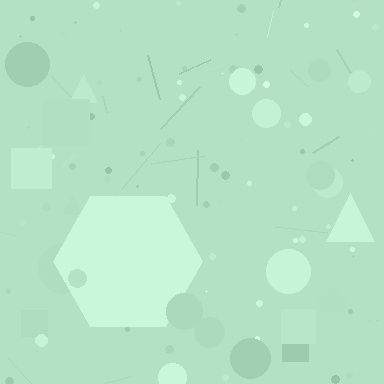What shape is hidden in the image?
A hexagon is hidden in the image.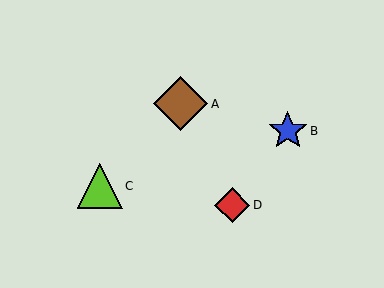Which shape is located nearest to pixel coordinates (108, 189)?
The lime triangle (labeled C) at (100, 186) is nearest to that location.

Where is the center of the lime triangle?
The center of the lime triangle is at (100, 186).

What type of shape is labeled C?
Shape C is a lime triangle.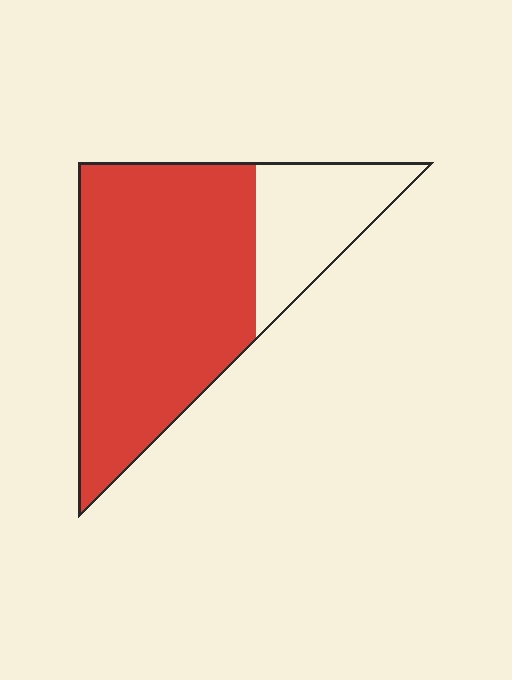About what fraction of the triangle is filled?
About three quarters (3/4).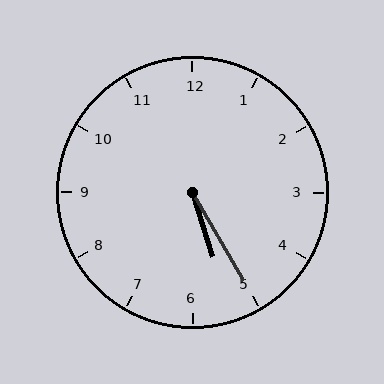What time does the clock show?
5:25.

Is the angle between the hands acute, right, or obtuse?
It is acute.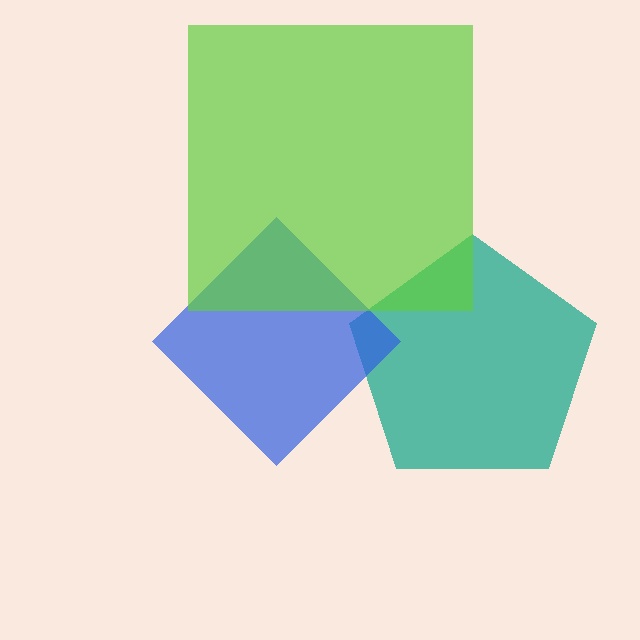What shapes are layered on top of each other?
The layered shapes are: a teal pentagon, a blue diamond, a lime square.